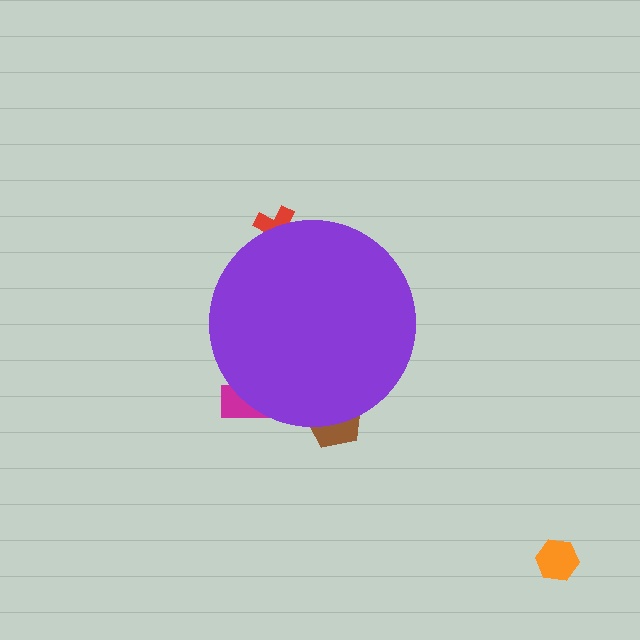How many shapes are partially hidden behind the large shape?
3 shapes are partially hidden.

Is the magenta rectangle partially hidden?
Yes, the magenta rectangle is partially hidden behind the purple circle.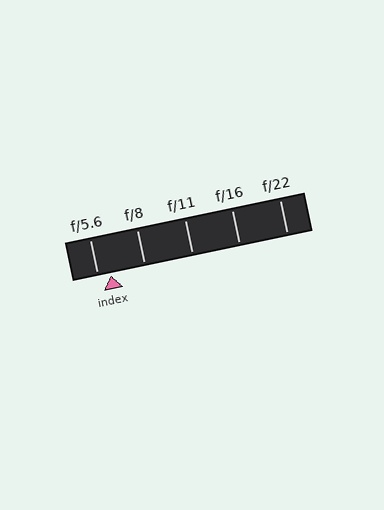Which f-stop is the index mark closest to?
The index mark is closest to f/5.6.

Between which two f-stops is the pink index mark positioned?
The index mark is between f/5.6 and f/8.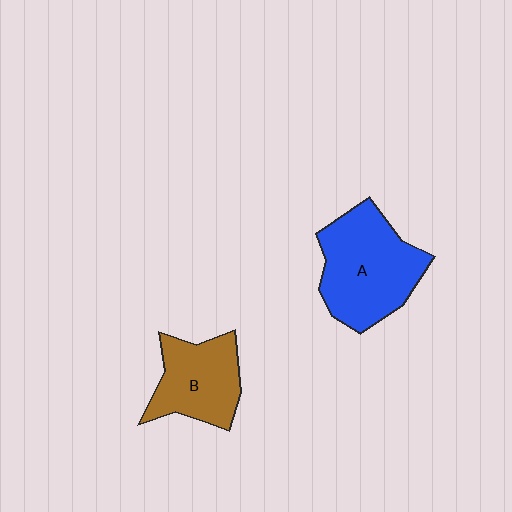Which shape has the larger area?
Shape A (blue).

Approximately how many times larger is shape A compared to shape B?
Approximately 1.4 times.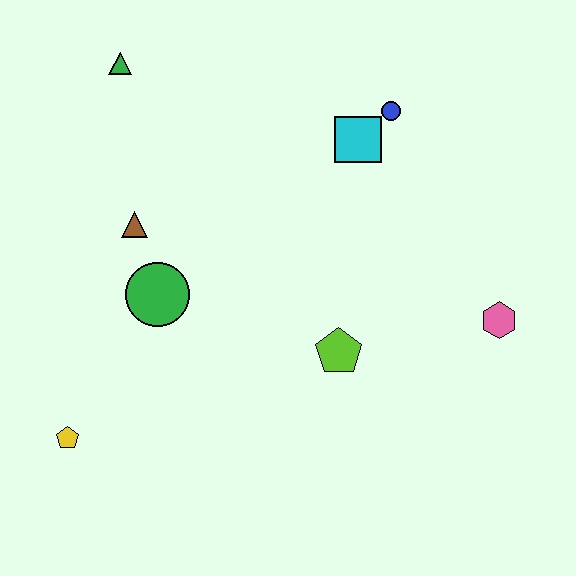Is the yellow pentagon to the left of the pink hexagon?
Yes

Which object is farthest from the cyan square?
The yellow pentagon is farthest from the cyan square.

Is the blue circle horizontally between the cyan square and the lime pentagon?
No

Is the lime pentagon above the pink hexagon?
No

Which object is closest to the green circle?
The brown triangle is closest to the green circle.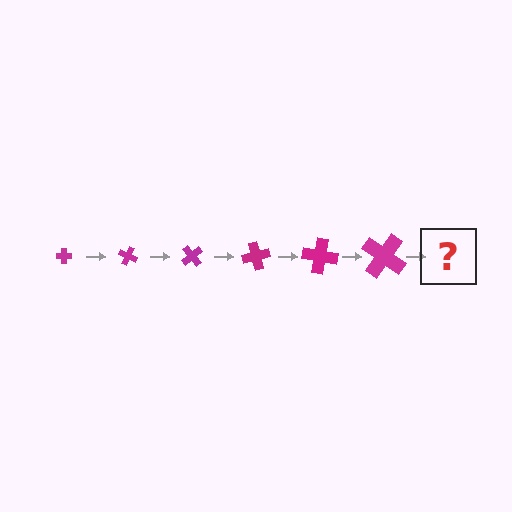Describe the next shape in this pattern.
It should be a cross, larger than the previous one and rotated 150 degrees from the start.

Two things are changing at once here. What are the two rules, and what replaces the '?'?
The two rules are that the cross grows larger each step and it rotates 25 degrees each step. The '?' should be a cross, larger than the previous one and rotated 150 degrees from the start.